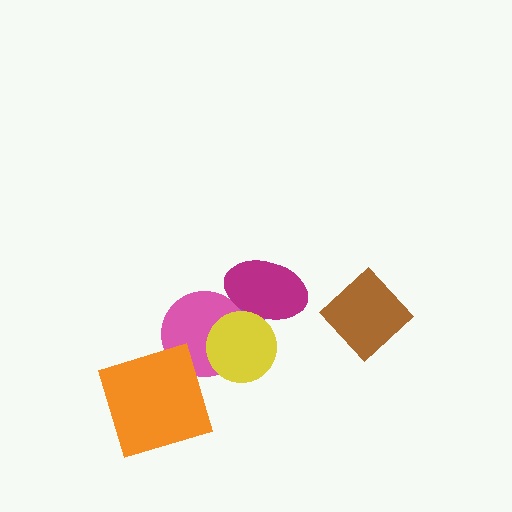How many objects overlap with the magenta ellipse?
3 objects overlap with the magenta ellipse.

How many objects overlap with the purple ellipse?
3 objects overlap with the purple ellipse.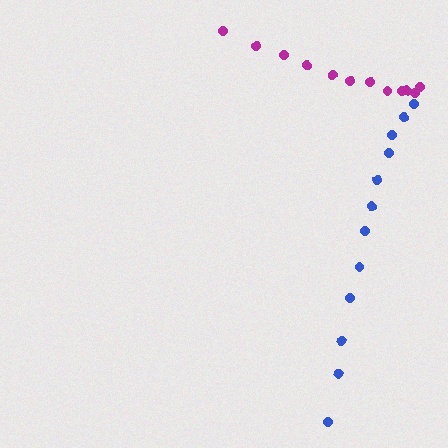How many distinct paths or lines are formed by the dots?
There are 2 distinct paths.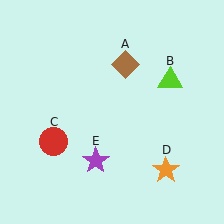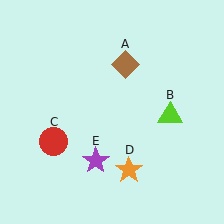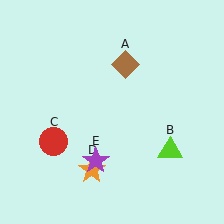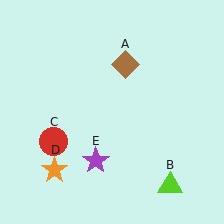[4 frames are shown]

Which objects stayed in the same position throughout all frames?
Brown diamond (object A) and red circle (object C) and purple star (object E) remained stationary.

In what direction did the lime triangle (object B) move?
The lime triangle (object B) moved down.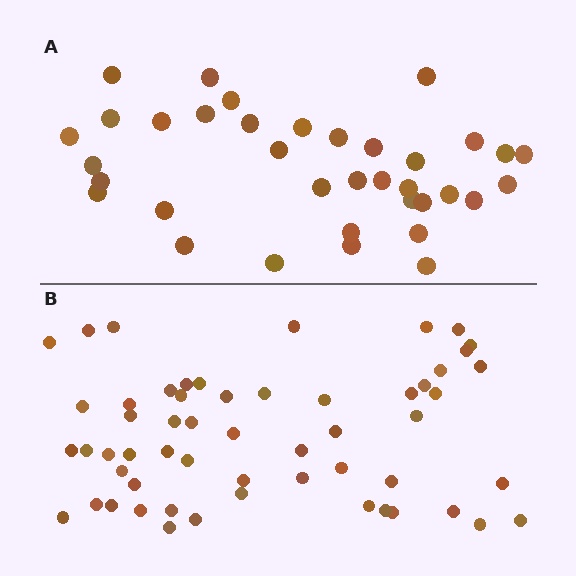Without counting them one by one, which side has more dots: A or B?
Region B (the bottom region) has more dots.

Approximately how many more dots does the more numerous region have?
Region B has approximately 20 more dots than region A.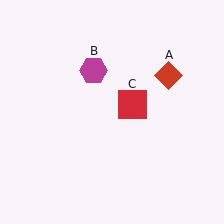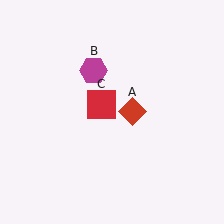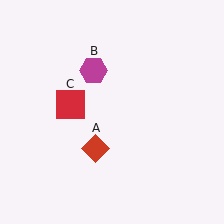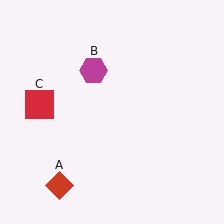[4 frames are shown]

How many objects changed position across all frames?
2 objects changed position: red diamond (object A), red square (object C).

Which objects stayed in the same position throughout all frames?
Magenta hexagon (object B) remained stationary.